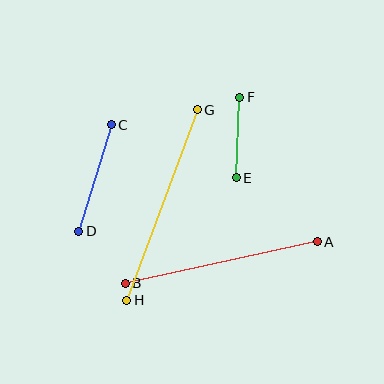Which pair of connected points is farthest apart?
Points G and H are farthest apart.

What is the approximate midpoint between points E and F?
The midpoint is at approximately (238, 137) pixels.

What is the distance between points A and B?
The distance is approximately 196 pixels.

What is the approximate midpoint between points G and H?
The midpoint is at approximately (162, 205) pixels.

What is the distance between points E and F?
The distance is approximately 81 pixels.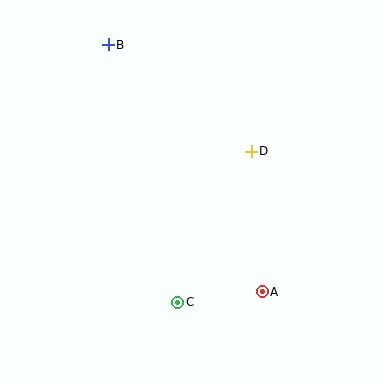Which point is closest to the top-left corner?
Point B is closest to the top-left corner.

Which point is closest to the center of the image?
Point D at (251, 151) is closest to the center.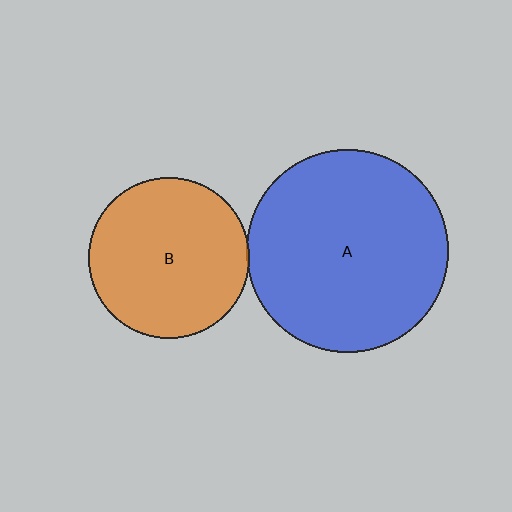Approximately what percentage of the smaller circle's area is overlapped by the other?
Approximately 5%.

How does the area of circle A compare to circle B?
Approximately 1.6 times.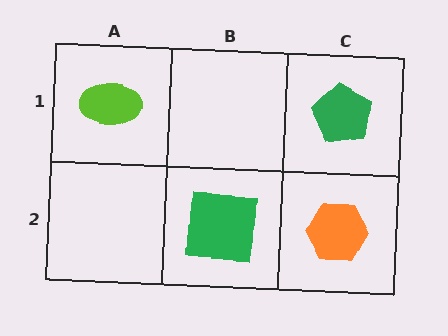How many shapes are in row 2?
2 shapes.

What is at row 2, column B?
A green square.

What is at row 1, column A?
A lime ellipse.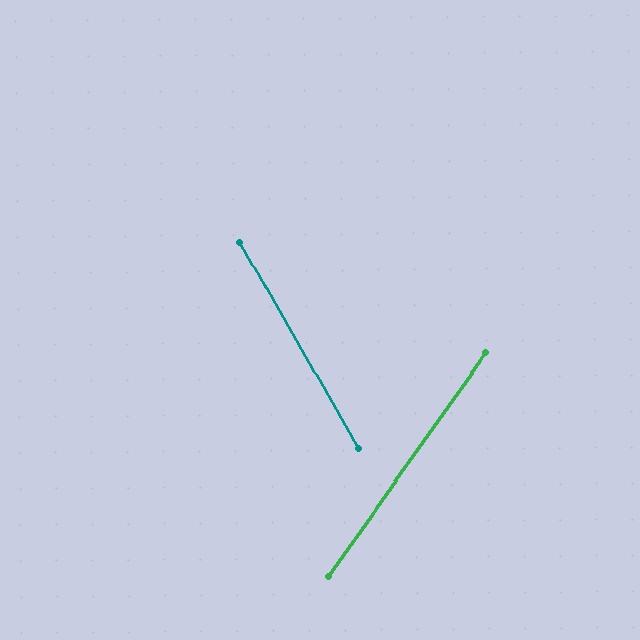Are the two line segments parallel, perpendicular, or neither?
Neither parallel nor perpendicular — they differ by about 65°.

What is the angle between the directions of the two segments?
Approximately 65 degrees.